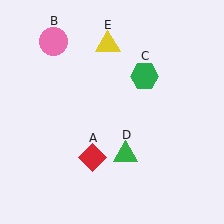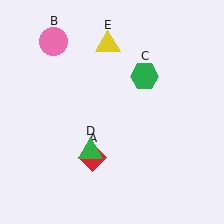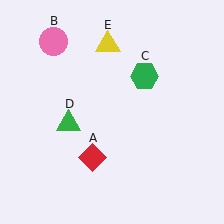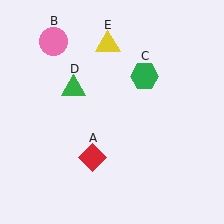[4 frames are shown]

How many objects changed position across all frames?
1 object changed position: green triangle (object D).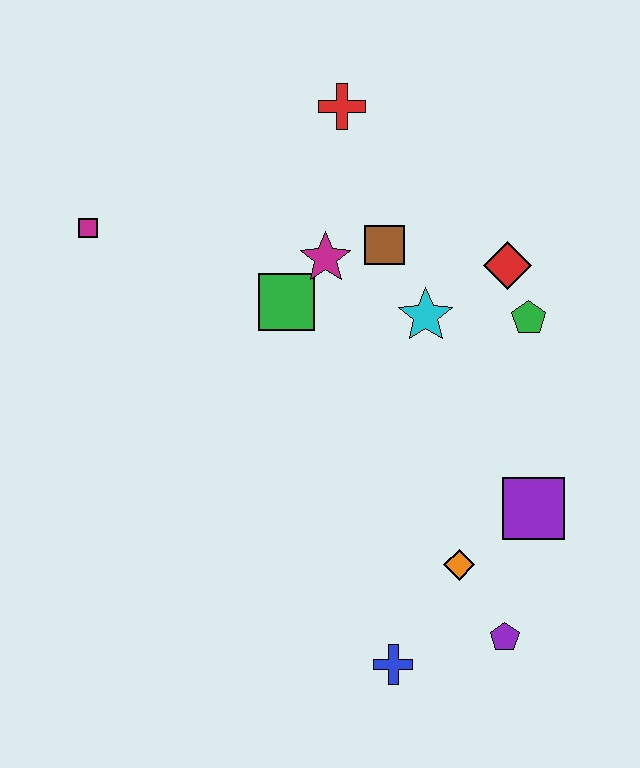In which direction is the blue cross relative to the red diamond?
The blue cross is below the red diamond.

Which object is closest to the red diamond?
The green pentagon is closest to the red diamond.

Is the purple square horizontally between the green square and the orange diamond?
No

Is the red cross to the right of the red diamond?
No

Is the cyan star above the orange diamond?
Yes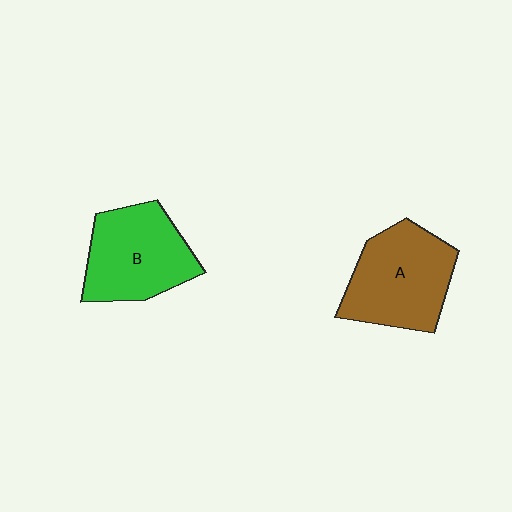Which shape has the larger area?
Shape A (brown).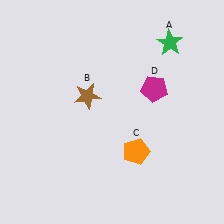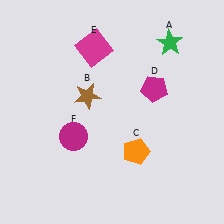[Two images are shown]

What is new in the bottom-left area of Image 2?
A magenta circle (F) was added in the bottom-left area of Image 2.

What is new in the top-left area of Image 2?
A magenta square (E) was added in the top-left area of Image 2.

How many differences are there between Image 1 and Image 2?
There are 2 differences between the two images.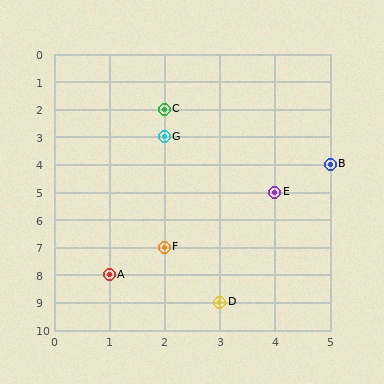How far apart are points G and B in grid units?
Points G and B are 3 columns and 1 row apart (about 3.2 grid units diagonally).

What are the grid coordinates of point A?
Point A is at grid coordinates (1, 8).